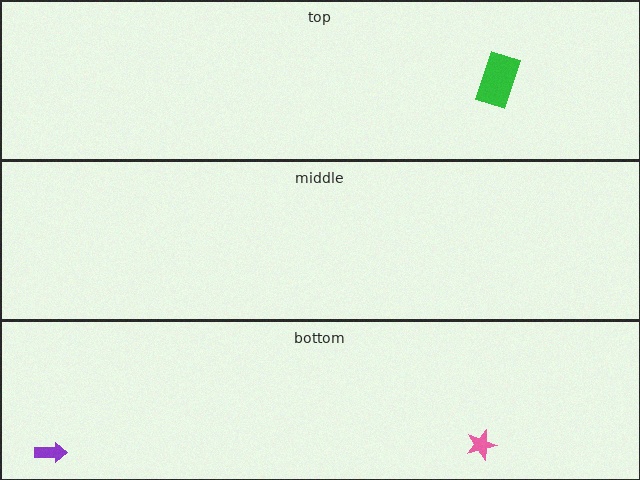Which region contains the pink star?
The bottom region.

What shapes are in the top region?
The green rectangle.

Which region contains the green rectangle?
The top region.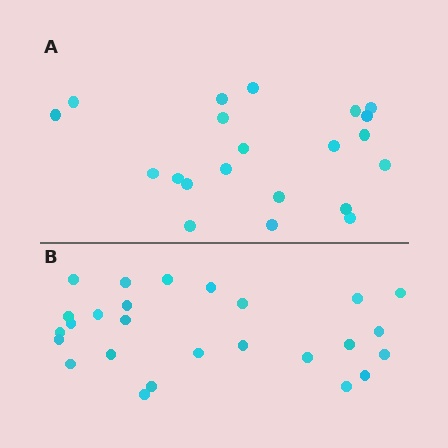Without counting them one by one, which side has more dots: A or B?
Region B (the bottom region) has more dots.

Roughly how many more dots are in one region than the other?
Region B has about 5 more dots than region A.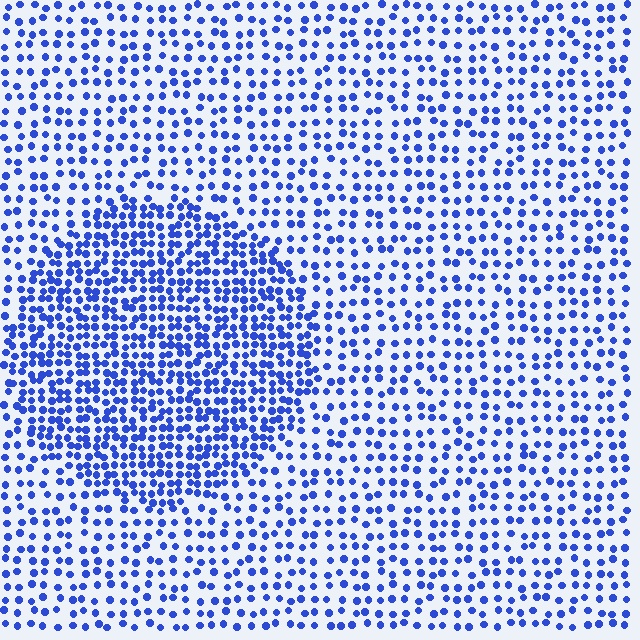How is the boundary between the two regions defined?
The boundary is defined by a change in element density (approximately 2.0x ratio). All elements are the same color, size, and shape.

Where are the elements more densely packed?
The elements are more densely packed inside the circle boundary.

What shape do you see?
I see a circle.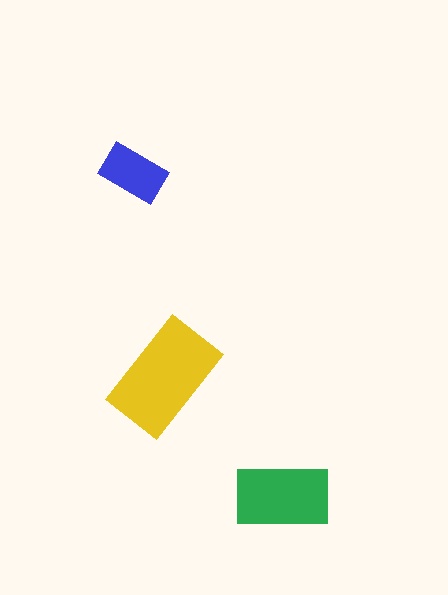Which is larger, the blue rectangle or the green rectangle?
The green one.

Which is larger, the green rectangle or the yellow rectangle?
The yellow one.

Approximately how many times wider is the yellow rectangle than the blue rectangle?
About 2 times wider.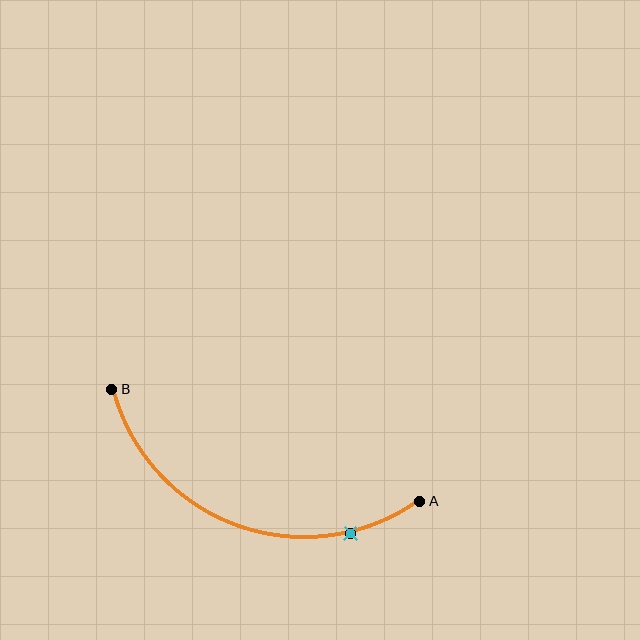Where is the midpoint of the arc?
The arc midpoint is the point on the curve farthest from the straight line joining A and B. It sits below that line.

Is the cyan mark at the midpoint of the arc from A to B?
No. The cyan mark lies on the arc but is closer to endpoint A. The arc midpoint would be at the point on the curve equidistant along the arc from both A and B.